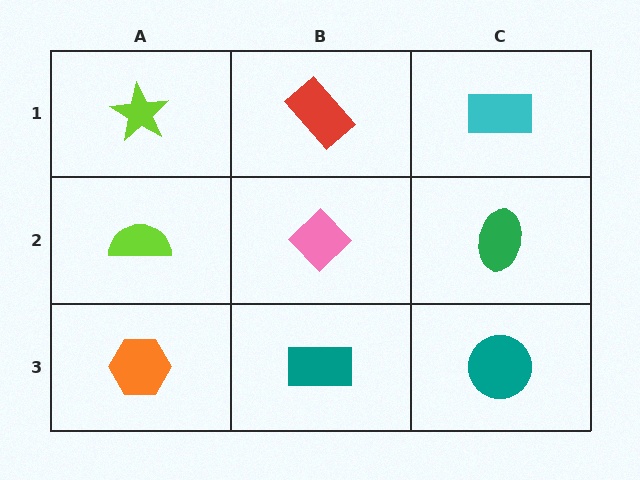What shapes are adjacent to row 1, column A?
A lime semicircle (row 2, column A), a red rectangle (row 1, column B).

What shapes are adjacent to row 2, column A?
A lime star (row 1, column A), an orange hexagon (row 3, column A), a pink diamond (row 2, column B).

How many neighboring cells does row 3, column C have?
2.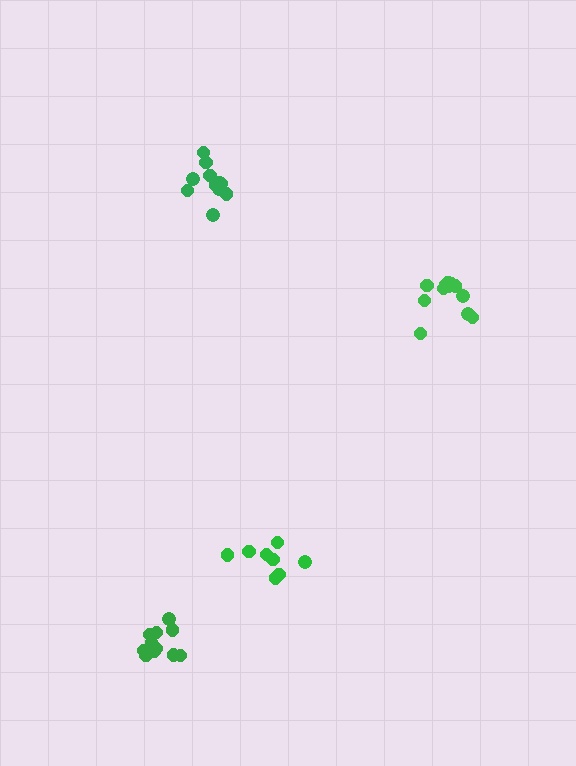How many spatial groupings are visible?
There are 4 spatial groupings.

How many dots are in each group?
Group 1: 12 dots, Group 2: 12 dots, Group 3: 12 dots, Group 4: 8 dots (44 total).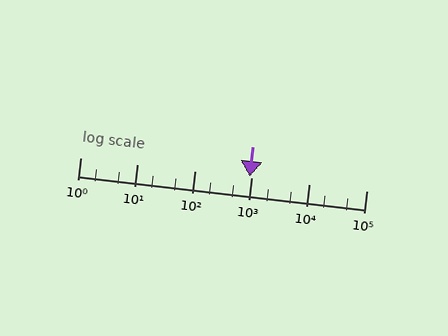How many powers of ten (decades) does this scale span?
The scale spans 5 decades, from 1 to 100000.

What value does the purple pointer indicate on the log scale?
The pointer indicates approximately 910.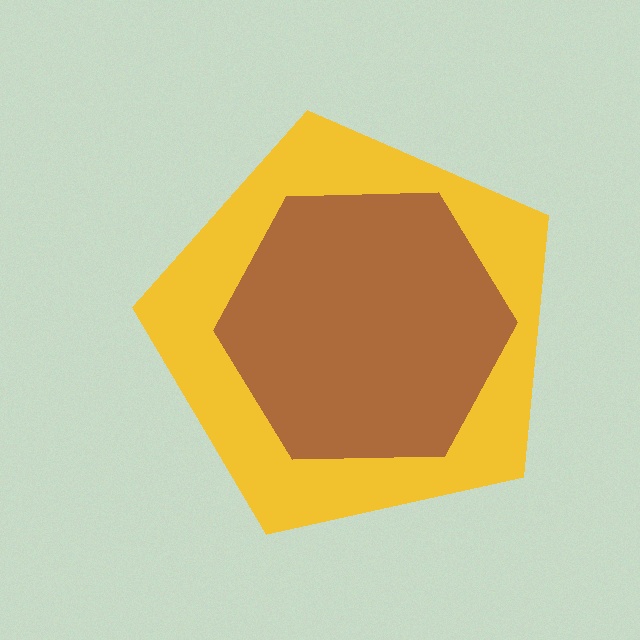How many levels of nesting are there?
2.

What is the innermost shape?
The brown hexagon.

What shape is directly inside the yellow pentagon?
The brown hexagon.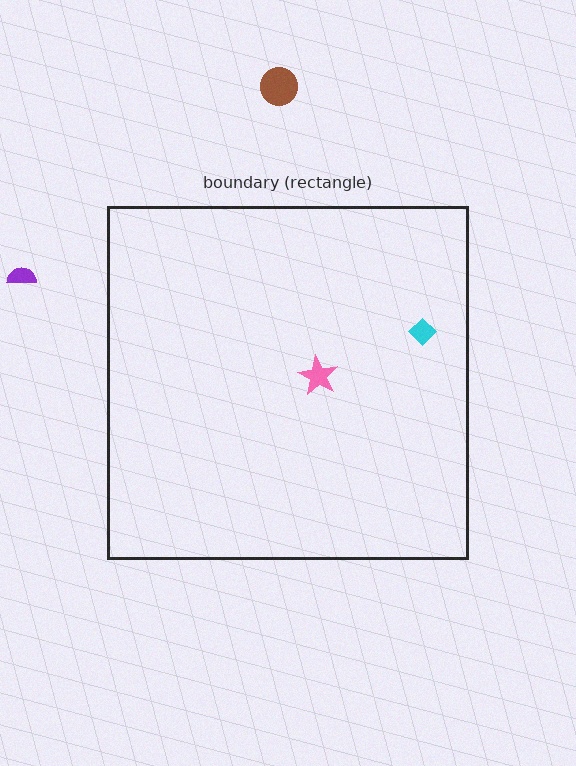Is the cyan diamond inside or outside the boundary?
Inside.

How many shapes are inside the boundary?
2 inside, 2 outside.